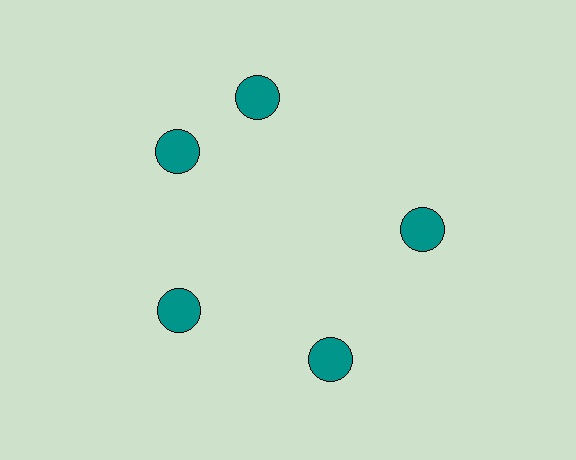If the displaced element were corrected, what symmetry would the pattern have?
It would have 5-fold rotational symmetry — the pattern would map onto itself every 72 degrees.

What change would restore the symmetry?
The symmetry would be restored by rotating it back into even spacing with its neighbors so that all 5 circles sit at equal angles and equal distance from the center.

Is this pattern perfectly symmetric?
No. The 5 teal circles are arranged in a ring, but one element near the 1 o'clock position is rotated out of alignment along the ring, breaking the 5-fold rotational symmetry.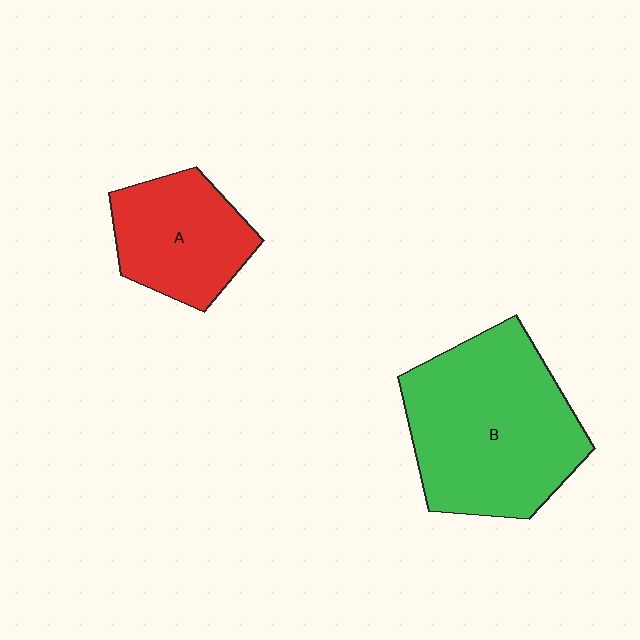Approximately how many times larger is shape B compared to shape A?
Approximately 1.8 times.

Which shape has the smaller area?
Shape A (red).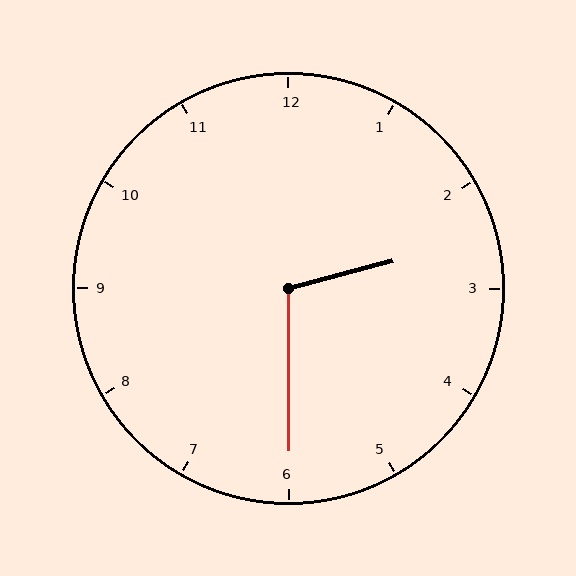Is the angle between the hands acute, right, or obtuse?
It is obtuse.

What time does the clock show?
2:30.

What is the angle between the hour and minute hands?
Approximately 105 degrees.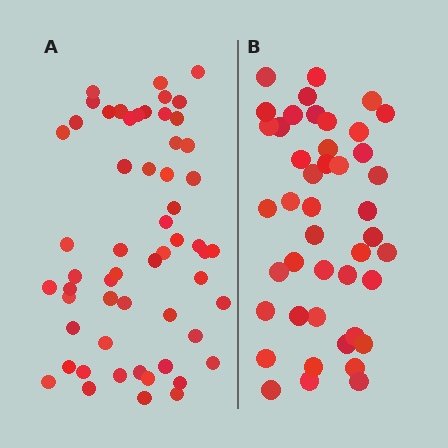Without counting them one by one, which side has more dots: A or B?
Region A (the left region) has more dots.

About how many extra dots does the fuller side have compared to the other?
Region A has approximately 15 more dots than region B.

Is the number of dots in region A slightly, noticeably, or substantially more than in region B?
Region A has noticeably more, but not dramatically so. The ratio is roughly 1.3 to 1.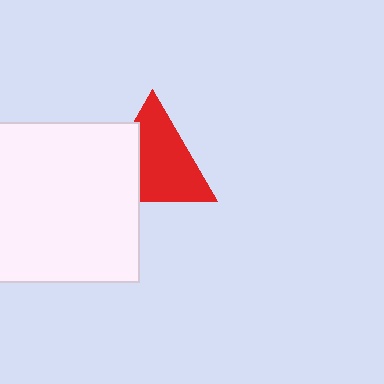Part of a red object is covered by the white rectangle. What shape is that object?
It is a triangle.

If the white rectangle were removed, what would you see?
You would see the complete red triangle.